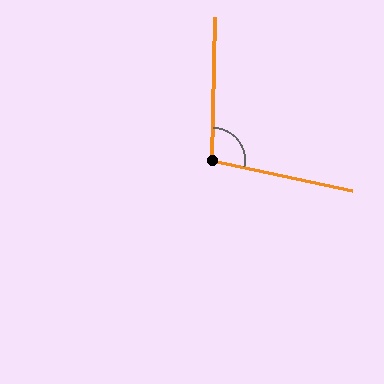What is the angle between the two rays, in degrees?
Approximately 101 degrees.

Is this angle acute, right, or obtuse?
It is obtuse.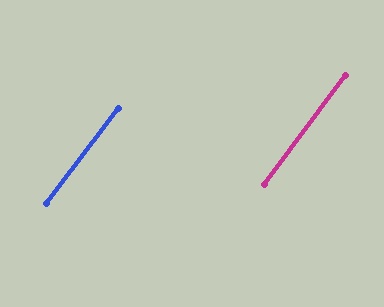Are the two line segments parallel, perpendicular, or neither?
Parallel — their directions differ by only 0.5°.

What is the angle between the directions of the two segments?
Approximately 1 degree.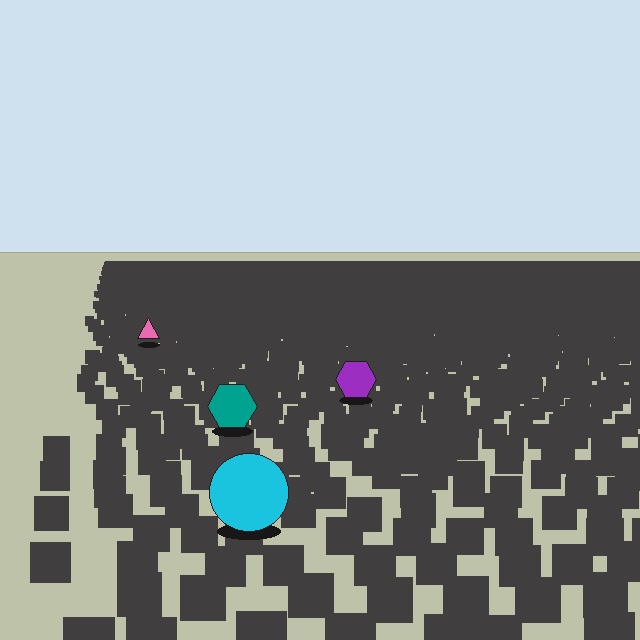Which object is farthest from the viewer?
The pink triangle is farthest from the viewer. It appears smaller and the ground texture around it is denser.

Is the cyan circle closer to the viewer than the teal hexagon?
Yes. The cyan circle is closer — you can tell from the texture gradient: the ground texture is coarser near it.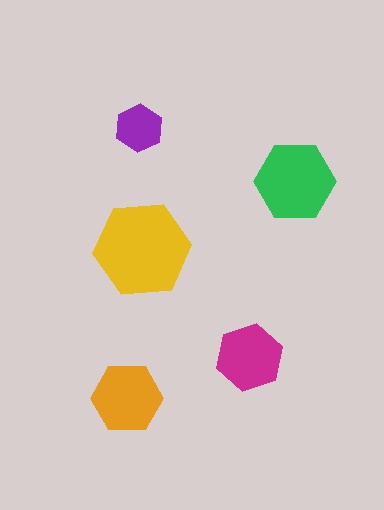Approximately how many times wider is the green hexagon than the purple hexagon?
About 1.5 times wider.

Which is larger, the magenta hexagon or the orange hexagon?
The orange one.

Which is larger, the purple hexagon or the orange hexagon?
The orange one.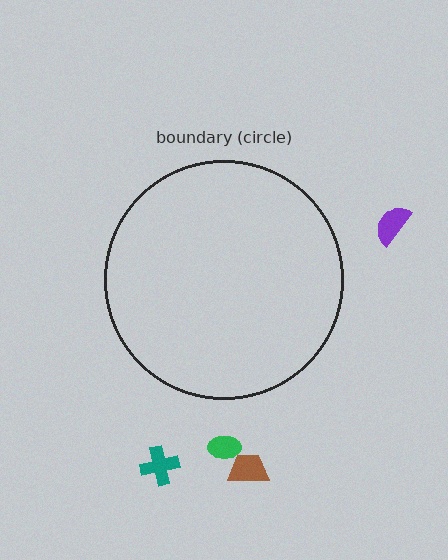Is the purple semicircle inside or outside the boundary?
Outside.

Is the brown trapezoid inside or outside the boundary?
Outside.